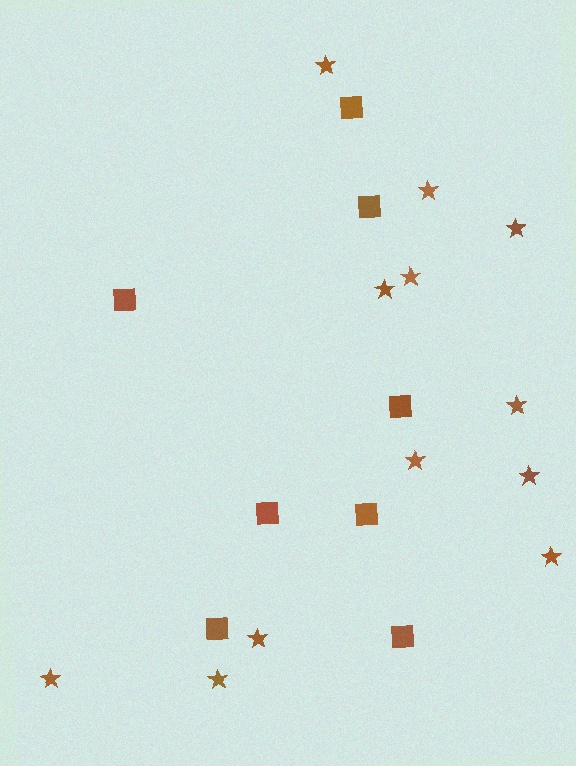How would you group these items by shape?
There are 2 groups: one group of stars (12) and one group of squares (8).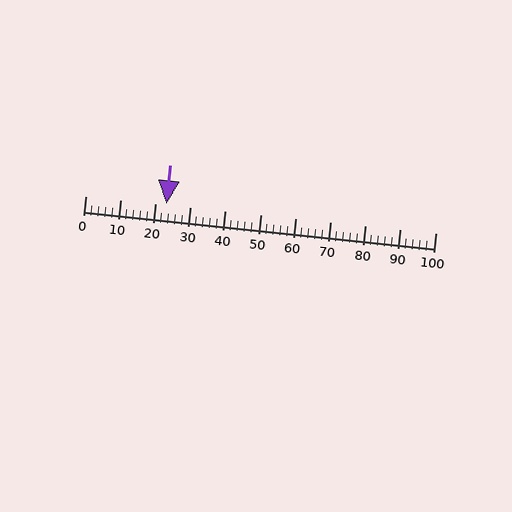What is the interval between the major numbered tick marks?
The major tick marks are spaced 10 units apart.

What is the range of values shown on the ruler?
The ruler shows values from 0 to 100.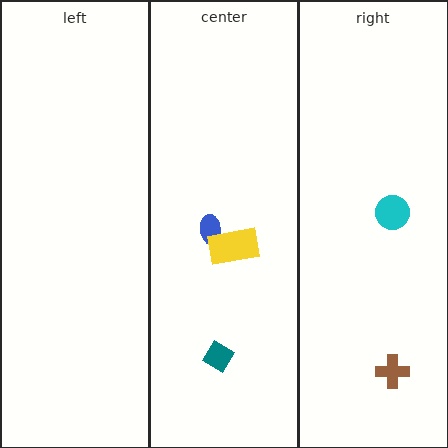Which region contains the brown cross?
The right region.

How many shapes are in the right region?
2.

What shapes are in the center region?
The blue ellipse, the yellow rectangle, the teal diamond.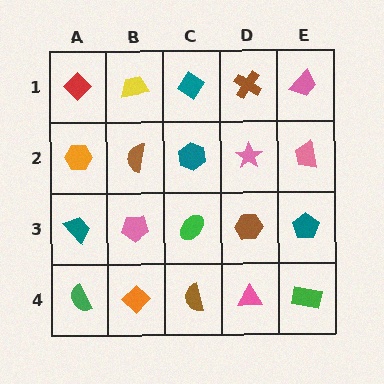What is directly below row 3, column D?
A pink triangle.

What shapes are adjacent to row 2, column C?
A teal diamond (row 1, column C), a green ellipse (row 3, column C), a brown semicircle (row 2, column B), a pink star (row 2, column D).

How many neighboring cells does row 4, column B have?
3.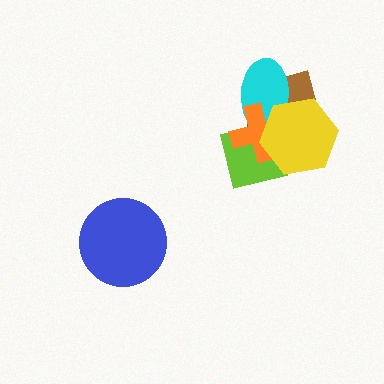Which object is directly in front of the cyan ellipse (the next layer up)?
The lime square is directly in front of the cyan ellipse.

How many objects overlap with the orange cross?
5 objects overlap with the orange cross.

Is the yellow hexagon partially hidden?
No, no other shape covers it.